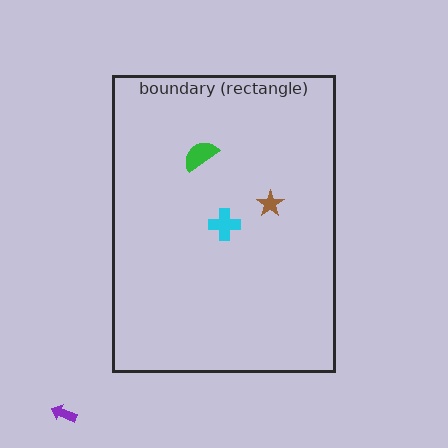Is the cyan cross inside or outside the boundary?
Inside.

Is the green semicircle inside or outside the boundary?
Inside.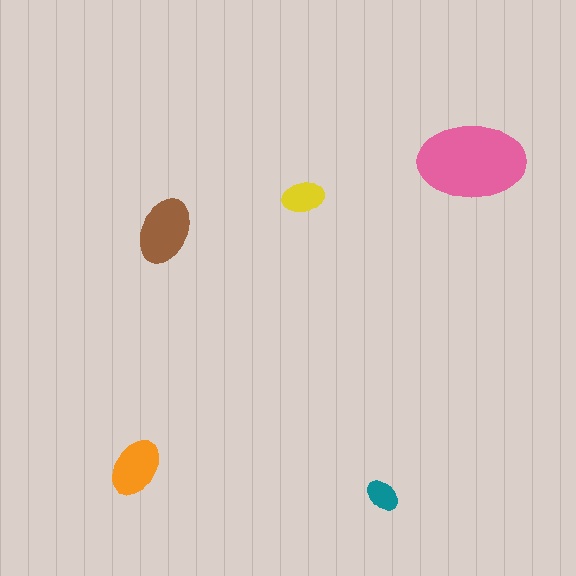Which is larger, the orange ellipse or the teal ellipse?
The orange one.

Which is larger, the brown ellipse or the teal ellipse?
The brown one.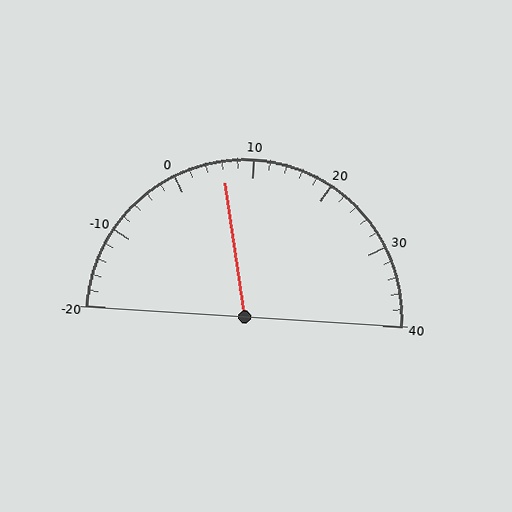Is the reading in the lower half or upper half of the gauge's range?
The reading is in the lower half of the range (-20 to 40).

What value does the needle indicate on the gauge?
The needle indicates approximately 6.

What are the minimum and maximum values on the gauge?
The gauge ranges from -20 to 40.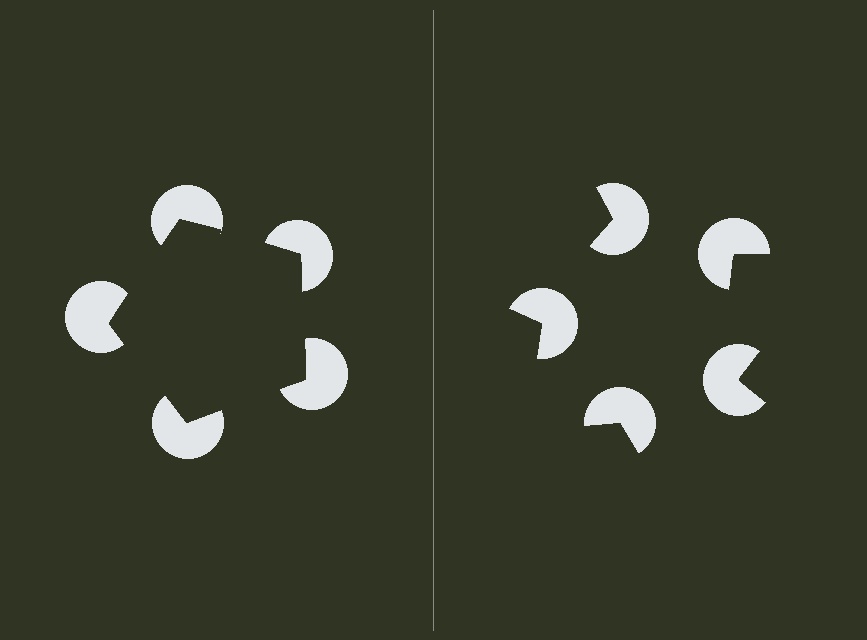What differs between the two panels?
The pac-man discs are positioned identically on both sides; only the wedge orientations differ. On the left they align to a pentagon; on the right they are misaligned.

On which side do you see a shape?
An illusory pentagon appears on the left side. On the right side the wedge cuts are rotated, so no coherent shape forms.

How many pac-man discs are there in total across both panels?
10 — 5 on each side.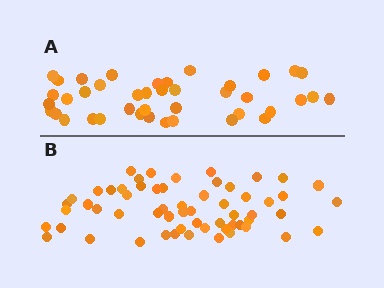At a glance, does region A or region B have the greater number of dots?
Region B (the bottom region) has more dots.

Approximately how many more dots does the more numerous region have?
Region B has approximately 20 more dots than region A.